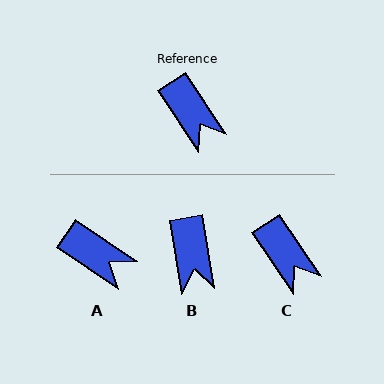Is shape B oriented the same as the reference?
No, it is off by about 24 degrees.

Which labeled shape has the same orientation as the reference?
C.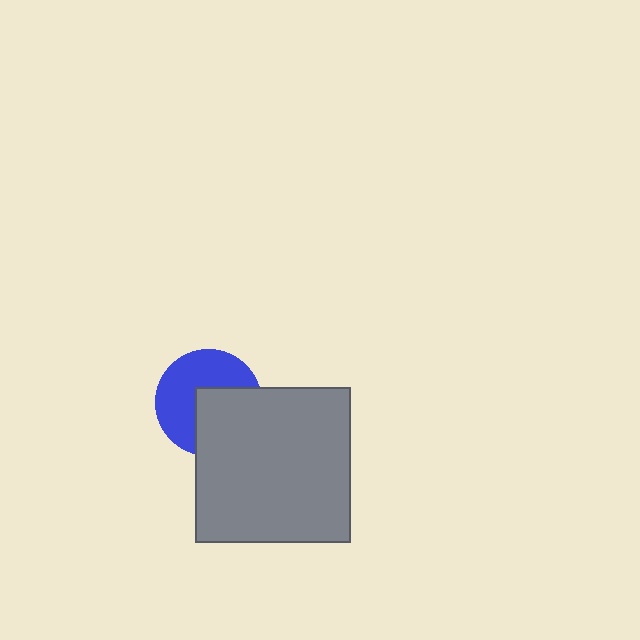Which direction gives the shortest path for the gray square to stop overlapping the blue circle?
Moving toward the lower-right gives the shortest separation.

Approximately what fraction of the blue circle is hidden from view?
Roughly 44% of the blue circle is hidden behind the gray square.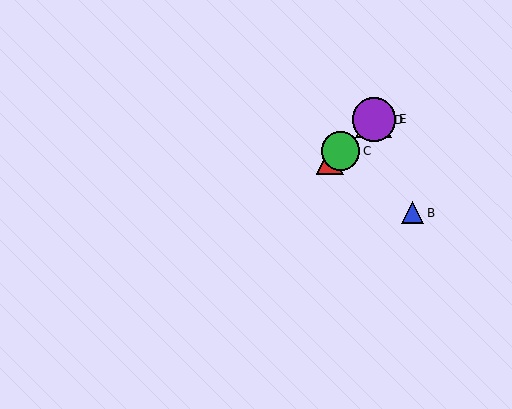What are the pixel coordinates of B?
Object B is at (412, 213).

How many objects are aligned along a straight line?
4 objects (A, C, D, E) are aligned along a straight line.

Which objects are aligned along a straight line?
Objects A, C, D, E are aligned along a straight line.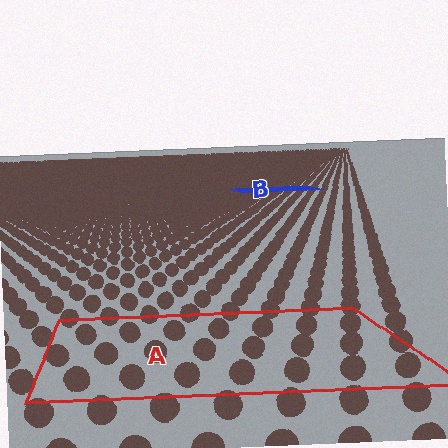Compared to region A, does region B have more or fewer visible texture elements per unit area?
Region B has more texture elements per unit area — they are packed more densely because it is farther away.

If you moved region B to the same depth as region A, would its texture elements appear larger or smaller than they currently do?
They would appear larger. At a closer depth, the same texture elements are projected at a bigger on-screen size.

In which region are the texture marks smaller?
The texture marks are smaller in region B, because it is farther away.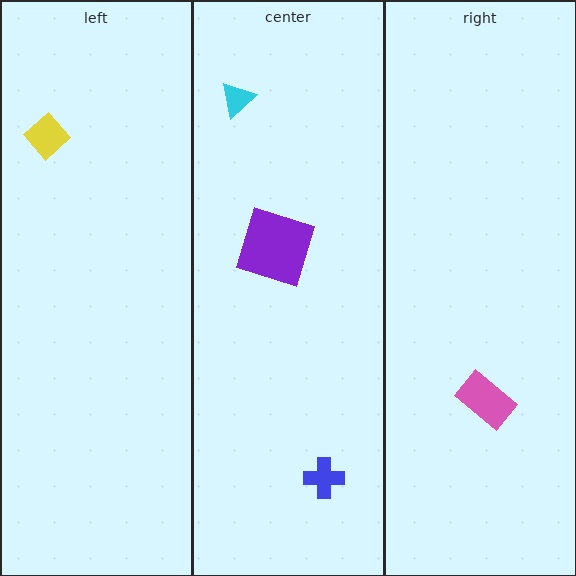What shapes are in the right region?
The pink rectangle.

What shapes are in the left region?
The yellow diamond.